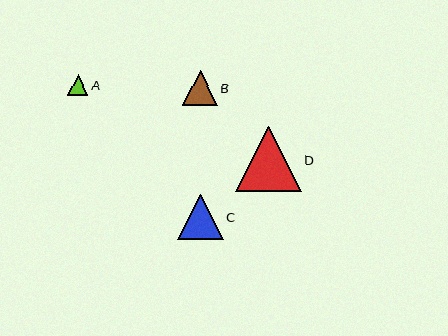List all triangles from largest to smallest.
From largest to smallest: D, C, B, A.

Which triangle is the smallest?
Triangle A is the smallest with a size of approximately 21 pixels.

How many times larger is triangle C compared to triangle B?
Triangle C is approximately 1.3 times the size of triangle B.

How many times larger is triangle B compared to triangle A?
Triangle B is approximately 1.7 times the size of triangle A.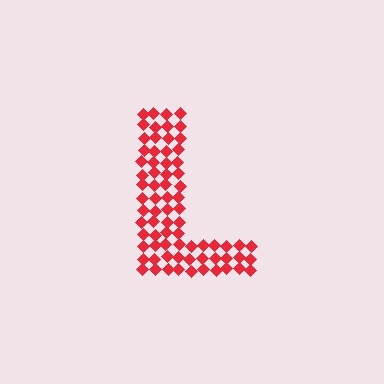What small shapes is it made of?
It is made of small diamonds.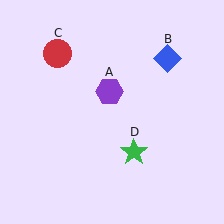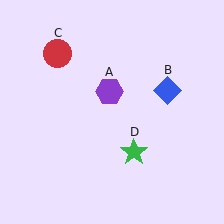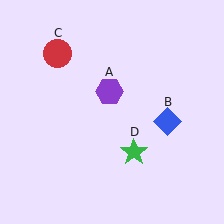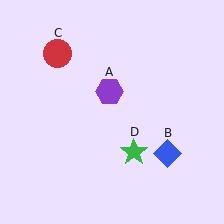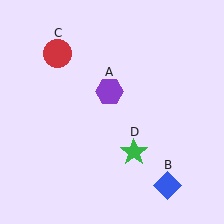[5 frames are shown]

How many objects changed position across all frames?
1 object changed position: blue diamond (object B).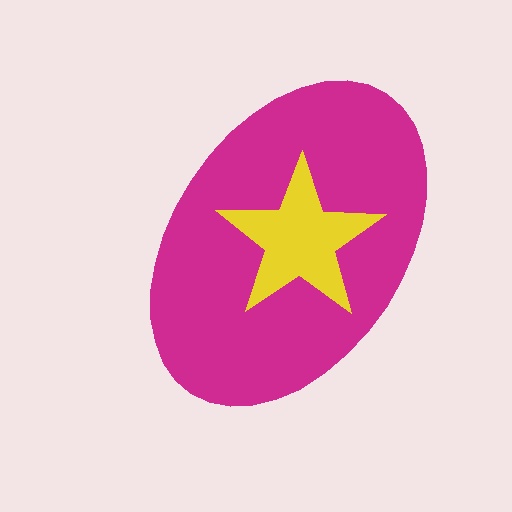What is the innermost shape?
The yellow star.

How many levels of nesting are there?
2.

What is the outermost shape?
The magenta ellipse.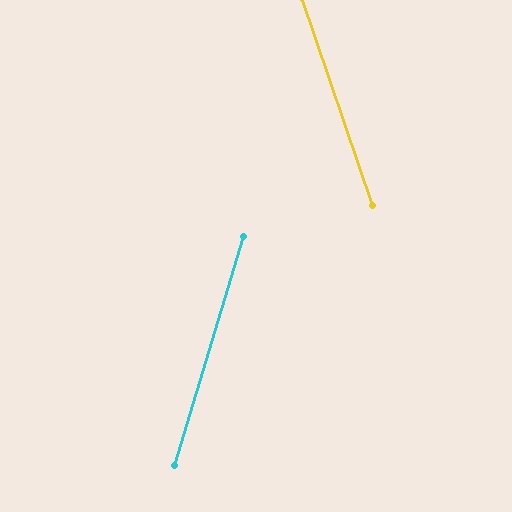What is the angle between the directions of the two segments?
Approximately 36 degrees.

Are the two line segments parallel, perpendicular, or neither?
Neither parallel nor perpendicular — they differ by about 36°.